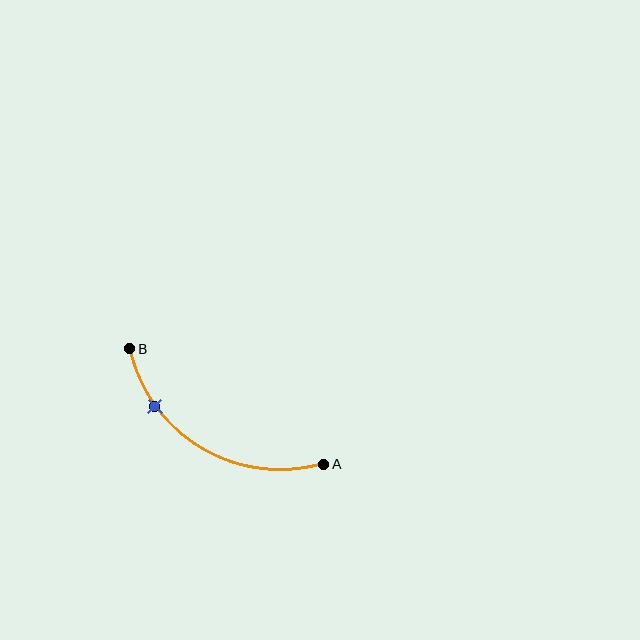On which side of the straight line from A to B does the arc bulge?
The arc bulges below the straight line connecting A and B.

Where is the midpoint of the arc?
The arc midpoint is the point on the curve farthest from the straight line joining A and B. It sits below that line.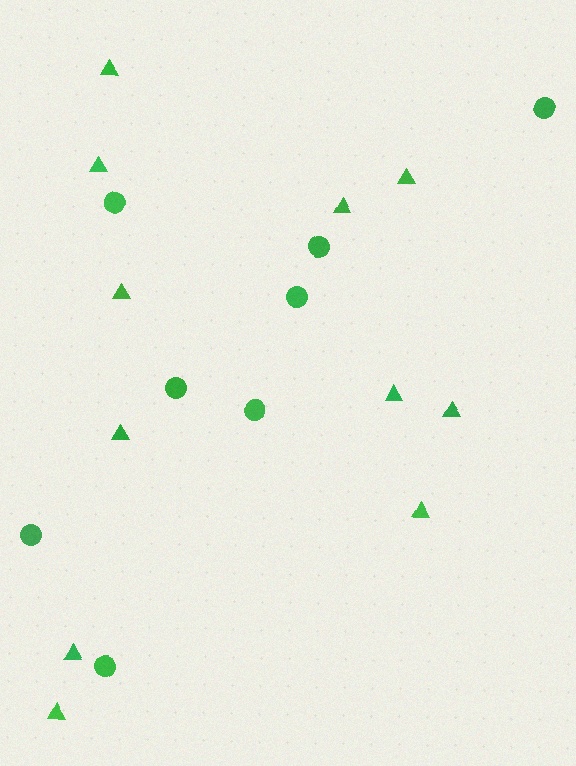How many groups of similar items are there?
There are 2 groups: one group of circles (8) and one group of triangles (11).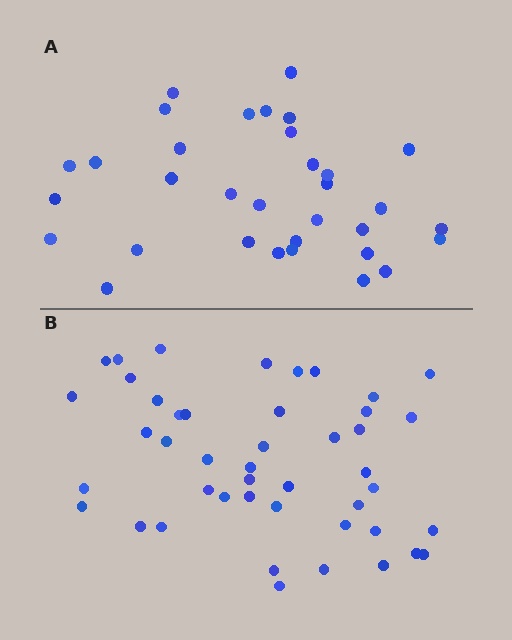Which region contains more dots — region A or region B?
Region B (the bottom region) has more dots.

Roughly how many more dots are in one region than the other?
Region B has roughly 12 or so more dots than region A.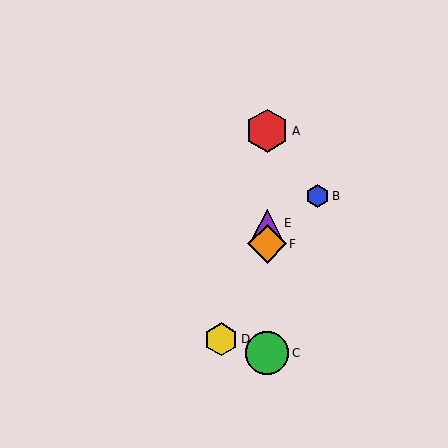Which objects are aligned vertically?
Objects A, C, E, F are aligned vertically.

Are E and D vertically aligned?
No, E is at x≈267 and D is at x≈221.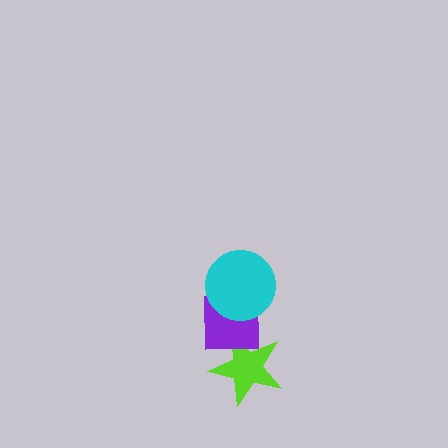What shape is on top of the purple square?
The cyan circle is on top of the purple square.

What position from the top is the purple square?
The purple square is 2nd from the top.